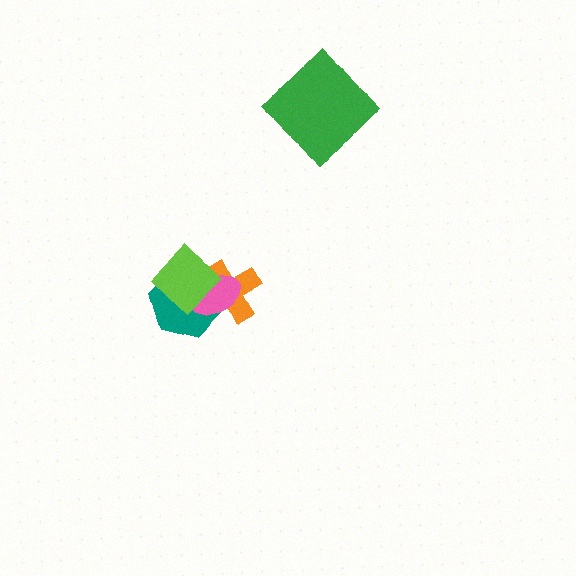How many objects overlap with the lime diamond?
3 objects overlap with the lime diamond.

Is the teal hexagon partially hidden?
Yes, it is partially covered by another shape.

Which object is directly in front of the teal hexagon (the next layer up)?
The pink ellipse is directly in front of the teal hexagon.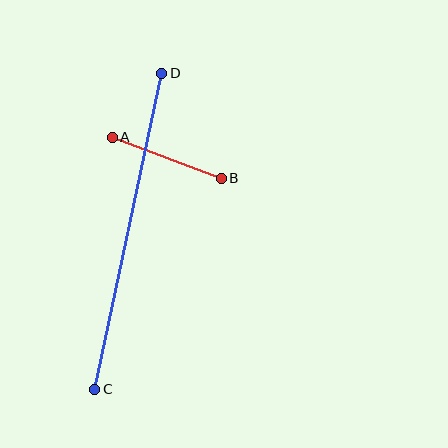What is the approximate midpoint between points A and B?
The midpoint is at approximately (167, 158) pixels.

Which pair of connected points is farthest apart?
Points C and D are farthest apart.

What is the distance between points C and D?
The distance is approximately 323 pixels.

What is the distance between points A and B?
The distance is approximately 116 pixels.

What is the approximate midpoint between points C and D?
The midpoint is at approximately (128, 231) pixels.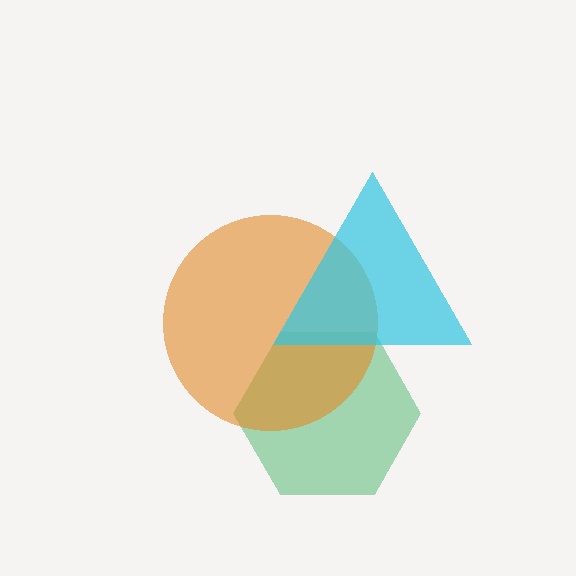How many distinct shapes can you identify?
There are 3 distinct shapes: a green hexagon, an orange circle, a cyan triangle.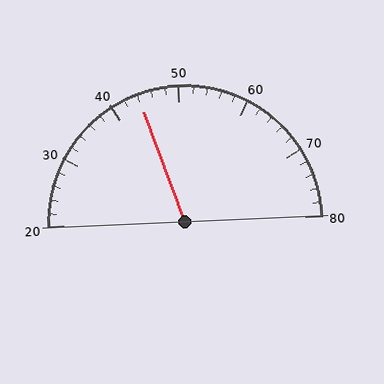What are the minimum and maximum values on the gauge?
The gauge ranges from 20 to 80.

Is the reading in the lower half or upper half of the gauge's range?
The reading is in the lower half of the range (20 to 80).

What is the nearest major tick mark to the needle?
The nearest major tick mark is 40.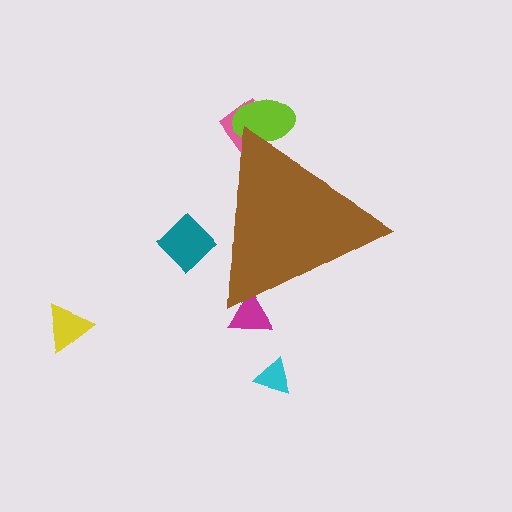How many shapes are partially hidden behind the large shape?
4 shapes are partially hidden.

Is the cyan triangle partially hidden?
No, the cyan triangle is fully visible.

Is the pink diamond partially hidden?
Yes, the pink diamond is partially hidden behind the brown triangle.